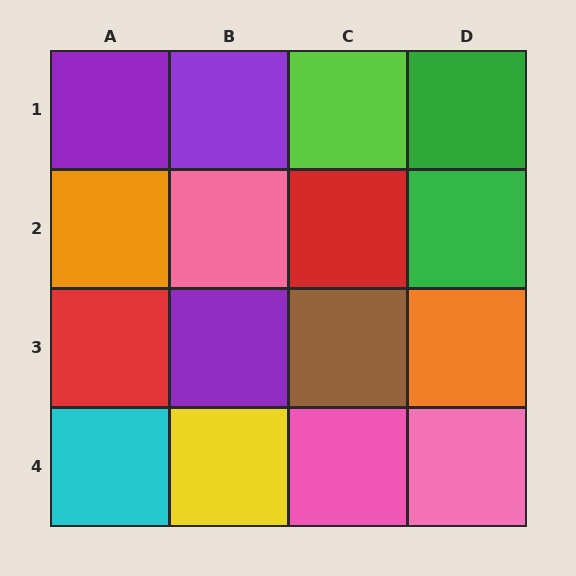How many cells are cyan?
1 cell is cyan.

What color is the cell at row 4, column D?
Pink.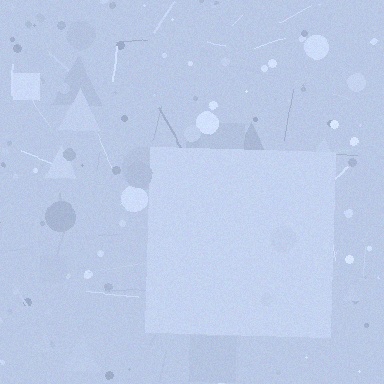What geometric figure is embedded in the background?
A square is embedded in the background.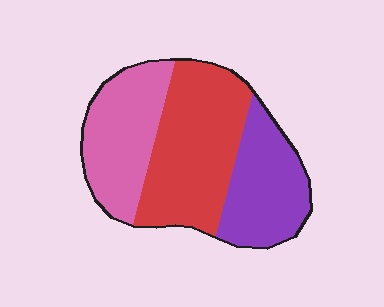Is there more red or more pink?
Red.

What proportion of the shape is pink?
Pink covers around 30% of the shape.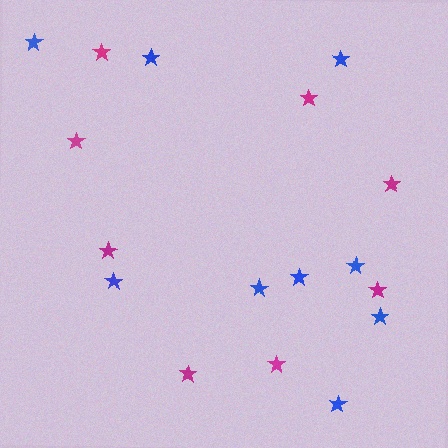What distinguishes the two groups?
There are 2 groups: one group of blue stars (9) and one group of magenta stars (8).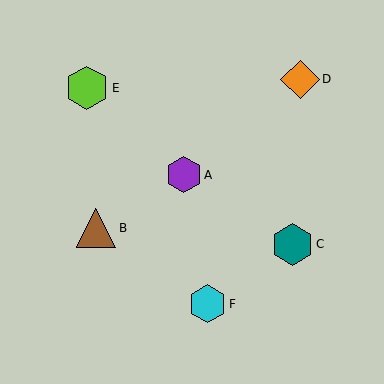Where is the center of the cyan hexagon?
The center of the cyan hexagon is at (208, 304).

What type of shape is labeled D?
Shape D is an orange diamond.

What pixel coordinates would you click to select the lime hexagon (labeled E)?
Click at (87, 88) to select the lime hexagon E.